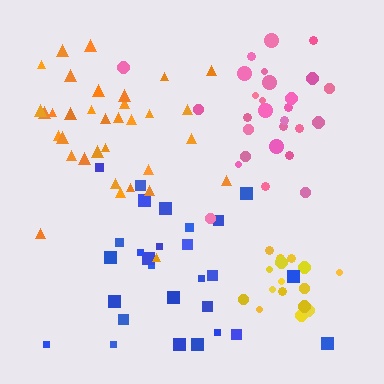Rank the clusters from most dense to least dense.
yellow, pink, orange, blue.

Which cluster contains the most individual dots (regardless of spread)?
Orange (34).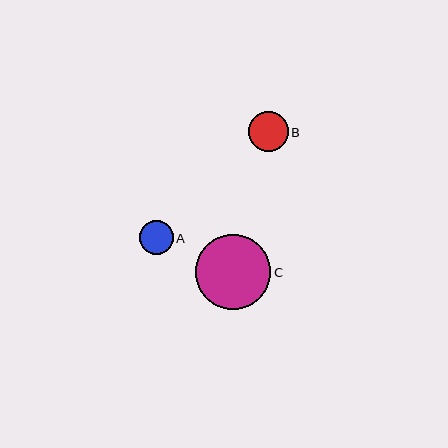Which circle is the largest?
Circle C is the largest with a size of approximately 75 pixels.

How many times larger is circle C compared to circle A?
Circle C is approximately 2.2 times the size of circle A.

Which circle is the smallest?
Circle A is the smallest with a size of approximately 34 pixels.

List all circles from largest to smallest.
From largest to smallest: C, B, A.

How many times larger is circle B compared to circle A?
Circle B is approximately 1.2 times the size of circle A.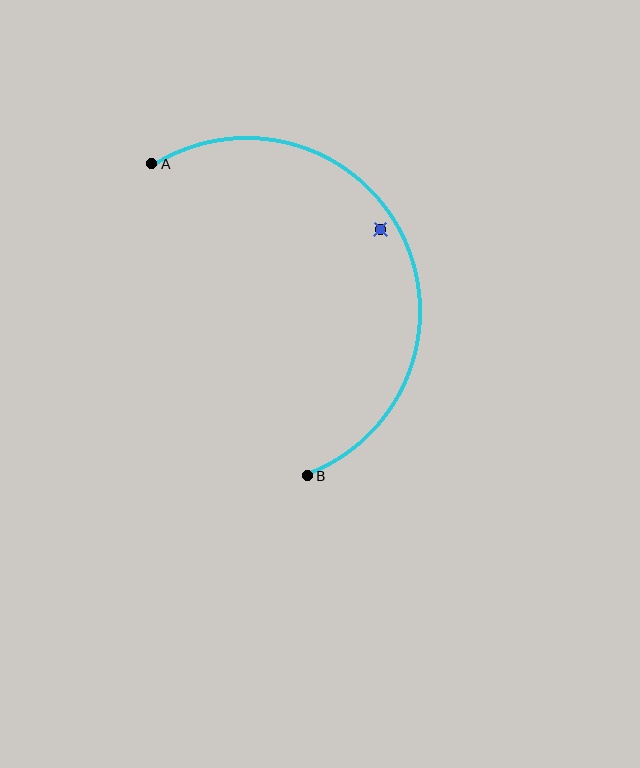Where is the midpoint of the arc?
The arc midpoint is the point on the curve farthest from the straight line joining A and B. It sits to the right of that line.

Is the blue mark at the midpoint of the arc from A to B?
No — the blue mark does not lie on the arc at all. It sits slightly inside the curve.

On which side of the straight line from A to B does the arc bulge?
The arc bulges to the right of the straight line connecting A and B.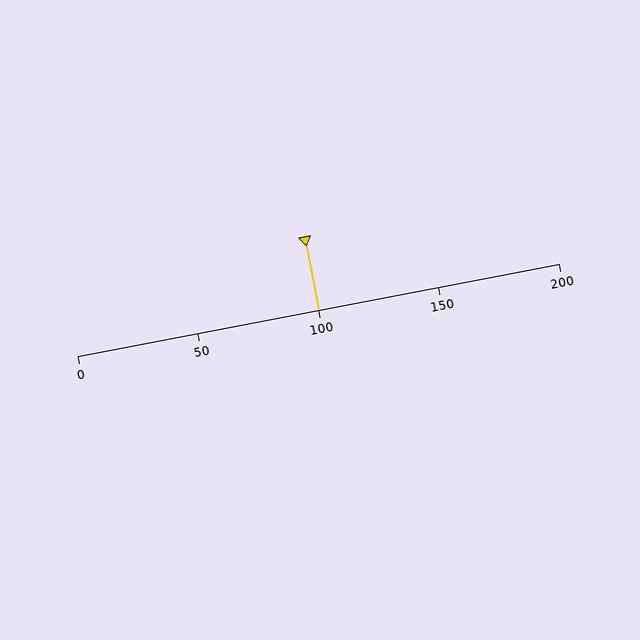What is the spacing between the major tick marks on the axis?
The major ticks are spaced 50 apart.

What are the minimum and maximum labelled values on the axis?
The axis runs from 0 to 200.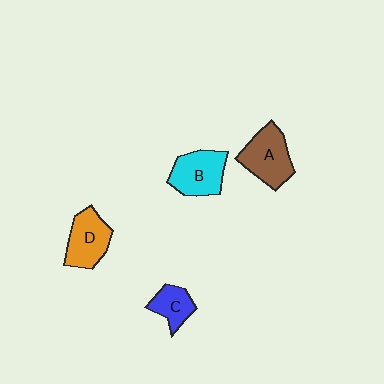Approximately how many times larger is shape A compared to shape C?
Approximately 1.7 times.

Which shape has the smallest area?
Shape C (blue).